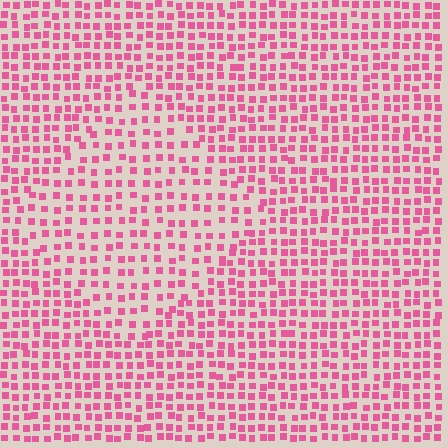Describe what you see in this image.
The image contains small pink elements arranged at two different densities. A diamond-shaped region is visible where the elements are less densely packed than the surrounding area.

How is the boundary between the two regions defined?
The boundary is defined by a change in element density (approximately 1.5x ratio). All elements are the same color, size, and shape.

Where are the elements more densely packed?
The elements are more densely packed outside the diamond boundary.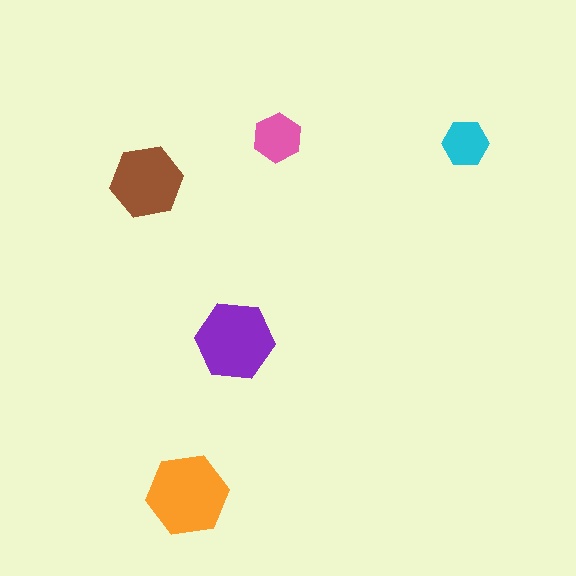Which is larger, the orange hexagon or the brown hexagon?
The orange one.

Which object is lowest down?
The orange hexagon is bottommost.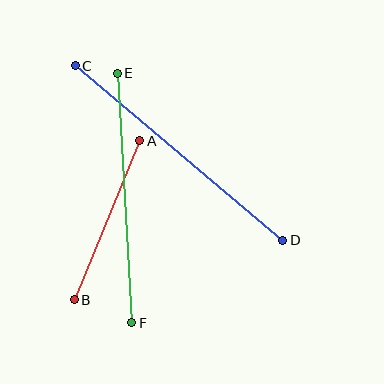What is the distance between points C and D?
The distance is approximately 271 pixels.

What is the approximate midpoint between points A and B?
The midpoint is at approximately (107, 220) pixels.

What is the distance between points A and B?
The distance is approximately 172 pixels.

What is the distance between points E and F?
The distance is approximately 250 pixels.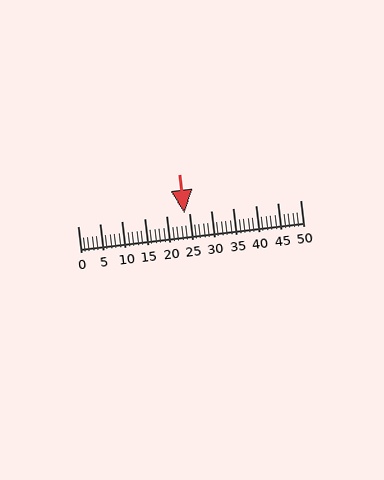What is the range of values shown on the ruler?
The ruler shows values from 0 to 50.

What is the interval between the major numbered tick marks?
The major tick marks are spaced 5 units apart.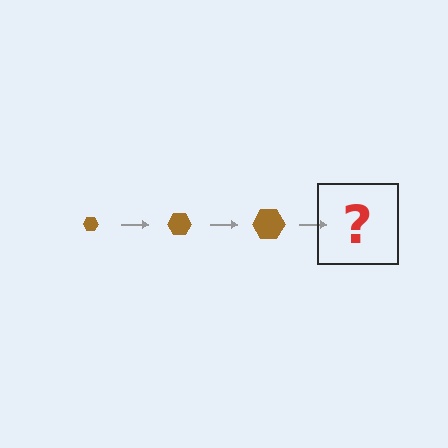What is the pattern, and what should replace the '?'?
The pattern is that the hexagon gets progressively larger each step. The '?' should be a brown hexagon, larger than the previous one.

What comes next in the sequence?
The next element should be a brown hexagon, larger than the previous one.